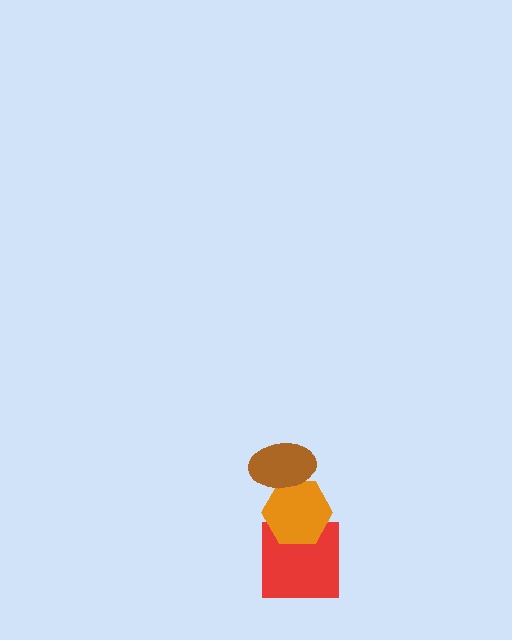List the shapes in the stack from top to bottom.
From top to bottom: the brown ellipse, the orange hexagon, the red square.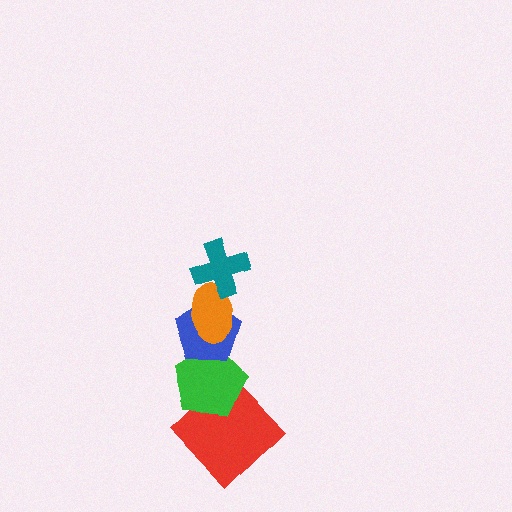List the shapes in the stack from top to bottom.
From top to bottom: the teal cross, the orange ellipse, the blue pentagon, the green pentagon, the red diamond.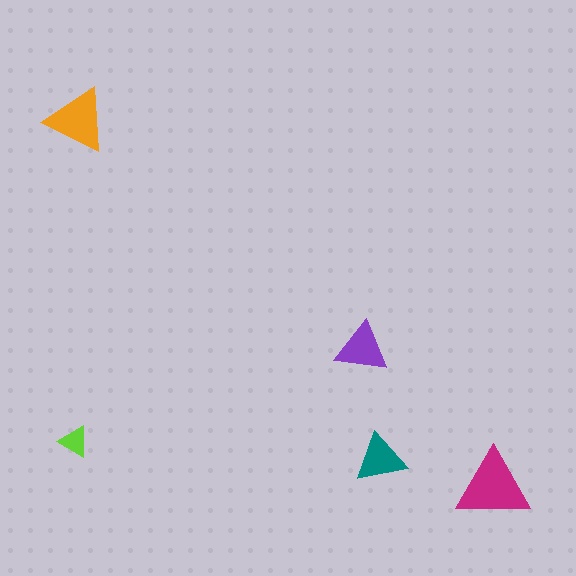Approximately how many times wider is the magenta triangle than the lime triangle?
About 2.5 times wider.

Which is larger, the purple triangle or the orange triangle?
The orange one.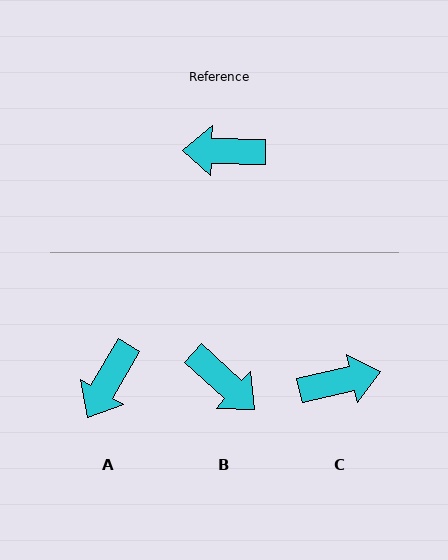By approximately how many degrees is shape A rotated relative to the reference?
Approximately 61 degrees counter-clockwise.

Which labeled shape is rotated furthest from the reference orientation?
C, about 166 degrees away.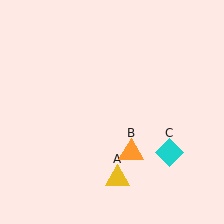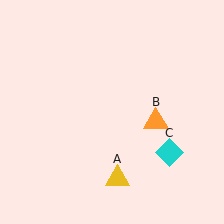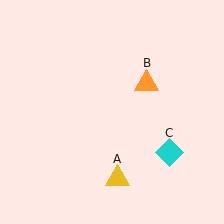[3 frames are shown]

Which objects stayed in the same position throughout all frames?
Yellow triangle (object A) and cyan diamond (object C) remained stationary.